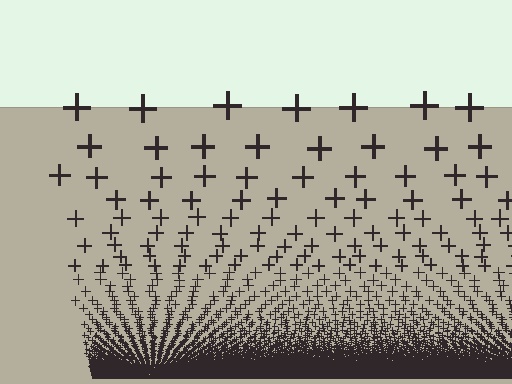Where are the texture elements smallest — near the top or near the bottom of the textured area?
Near the bottom.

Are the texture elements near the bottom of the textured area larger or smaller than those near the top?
Smaller. The gradient is inverted — elements near the bottom are smaller and denser.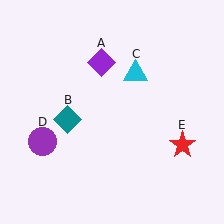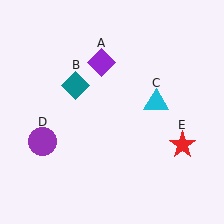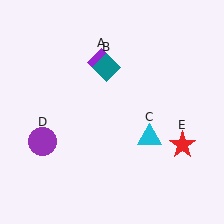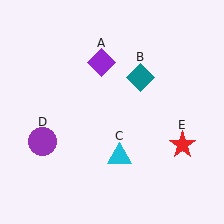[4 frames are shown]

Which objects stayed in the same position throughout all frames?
Purple diamond (object A) and purple circle (object D) and red star (object E) remained stationary.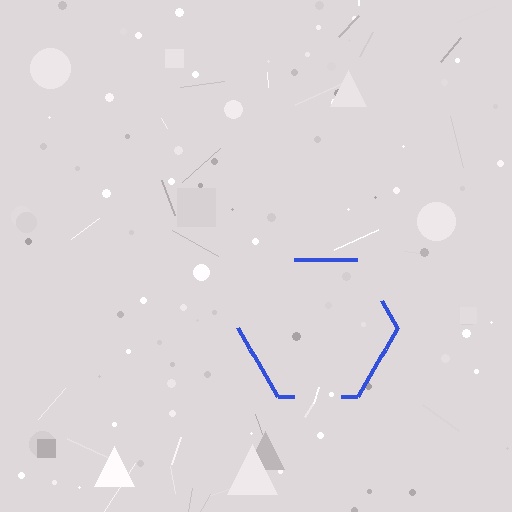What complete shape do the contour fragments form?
The contour fragments form a hexagon.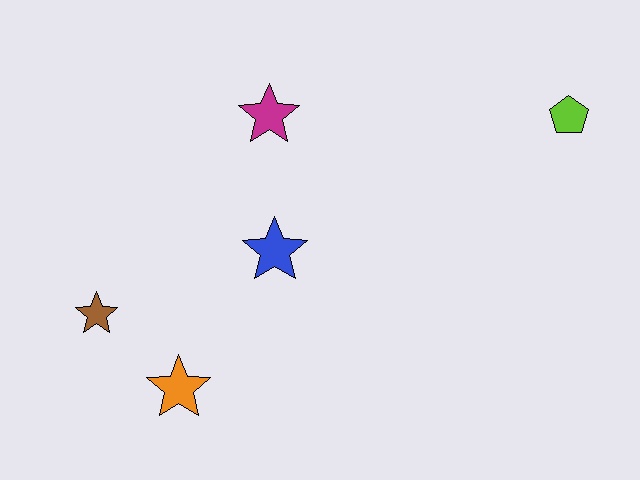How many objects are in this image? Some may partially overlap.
There are 5 objects.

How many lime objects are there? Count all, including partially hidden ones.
There is 1 lime object.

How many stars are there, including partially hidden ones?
There are 4 stars.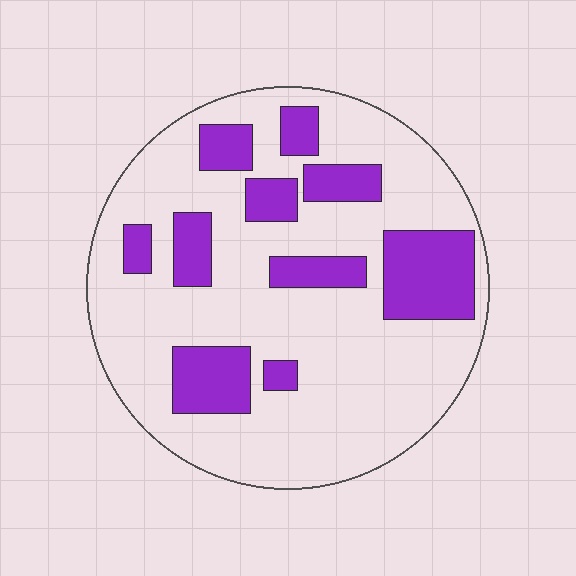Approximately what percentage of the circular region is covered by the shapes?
Approximately 25%.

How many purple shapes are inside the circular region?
10.